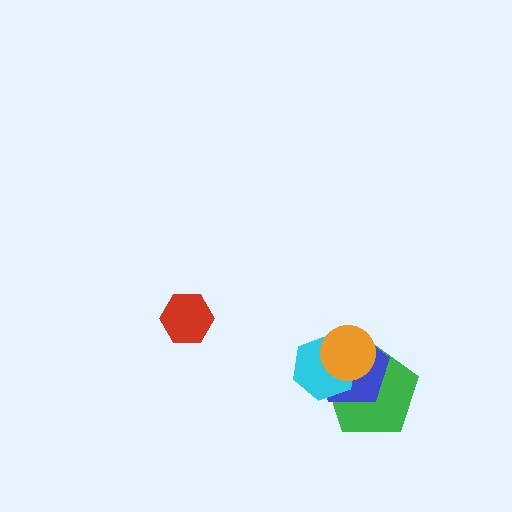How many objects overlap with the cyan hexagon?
3 objects overlap with the cyan hexagon.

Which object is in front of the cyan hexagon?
The orange circle is in front of the cyan hexagon.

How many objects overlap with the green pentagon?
3 objects overlap with the green pentagon.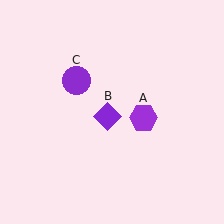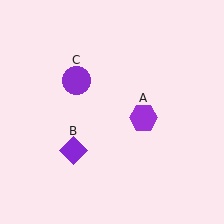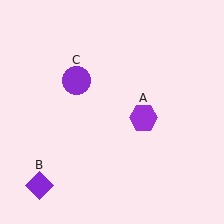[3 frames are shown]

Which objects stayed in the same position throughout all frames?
Purple hexagon (object A) and purple circle (object C) remained stationary.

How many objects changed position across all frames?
1 object changed position: purple diamond (object B).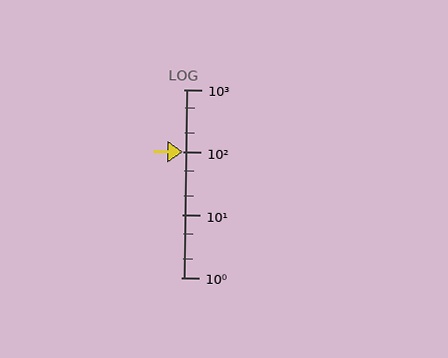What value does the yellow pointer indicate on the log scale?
The pointer indicates approximately 100.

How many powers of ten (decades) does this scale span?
The scale spans 3 decades, from 1 to 1000.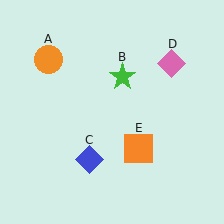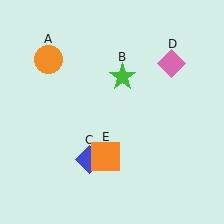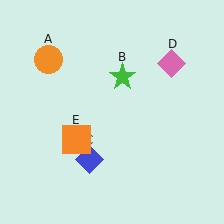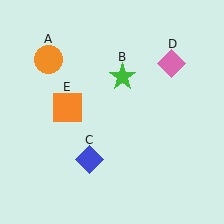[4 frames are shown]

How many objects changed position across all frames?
1 object changed position: orange square (object E).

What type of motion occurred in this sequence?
The orange square (object E) rotated clockwise around the center of the scene.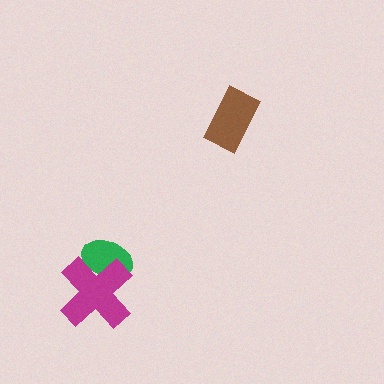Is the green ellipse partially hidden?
Yes, it is partially covered by another shape.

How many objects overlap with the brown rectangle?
0 objects overlap with the brown rectangle.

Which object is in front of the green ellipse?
The magenta cross is in front of the green ellipse.